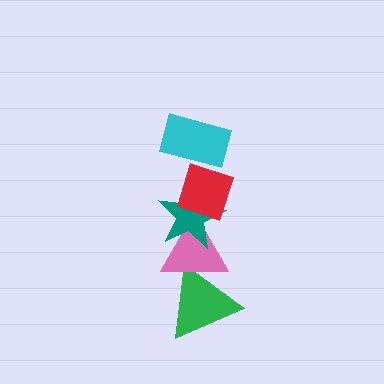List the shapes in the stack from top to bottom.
From top to bottom: the cyan rectangle, the red diamond, the teal star, the pink triangle, the green triangle.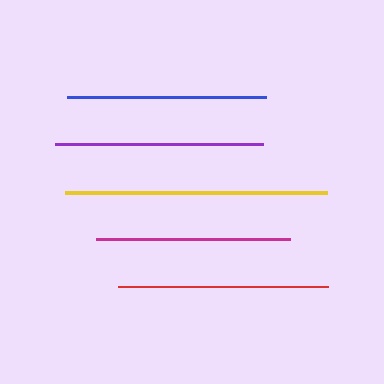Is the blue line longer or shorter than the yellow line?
The yellow line is longer than the blue line.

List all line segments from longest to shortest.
From longest to shortest: yellow, red, purple, blue, magenta.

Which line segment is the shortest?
The magenta line is the shortest at approximately 194 pixels.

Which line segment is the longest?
The yellow line is the longest at approximately 261 pixels.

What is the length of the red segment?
The red segment is approximately 210 pixels long.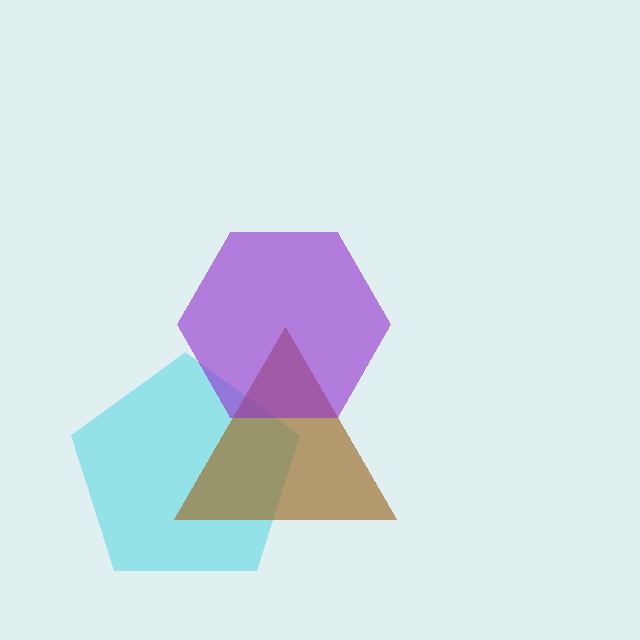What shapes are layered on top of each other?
The layered shapes are: a cyan pentagon, a brown triangle, a purple hexagon.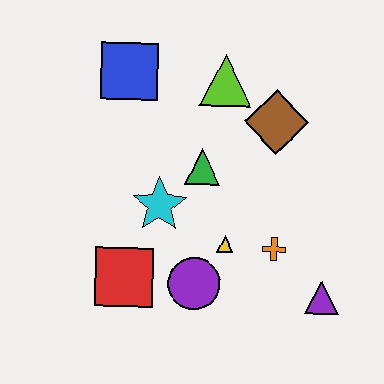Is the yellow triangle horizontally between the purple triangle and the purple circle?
Yes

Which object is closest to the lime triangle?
The brown diamond is closest to the lime triangle.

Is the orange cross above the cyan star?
No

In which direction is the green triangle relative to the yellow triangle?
The green triangle is above the yellow triangle.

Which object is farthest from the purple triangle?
The blue square is farthest from the purple triangle.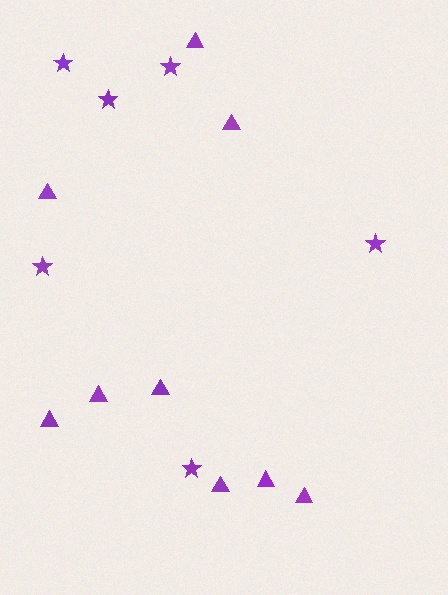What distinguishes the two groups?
There are 2 groups: one group of stars (6) and one group of triangles (9).